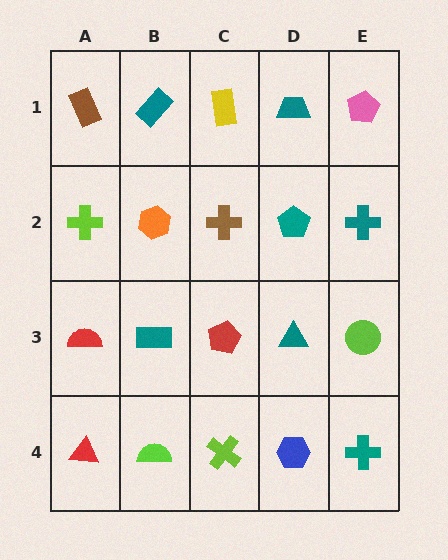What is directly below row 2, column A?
A red semicircle.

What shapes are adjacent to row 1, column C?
A brown cross (row 2, column C), a teal rectangle (row 1, column B), a teal trapezoid (row 1, column D).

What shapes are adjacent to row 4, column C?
A red pentagon (row 3, column C), a lime semicircle (row 4, column B), a blue hexagon (row 4, column D).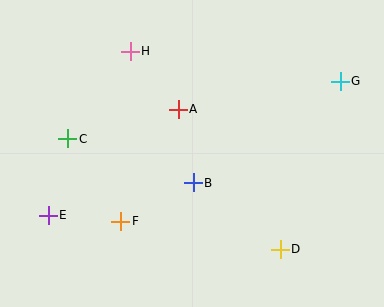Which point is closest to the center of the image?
Point B at (193, 183) is closest to the center.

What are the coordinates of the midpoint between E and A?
The midpoint between E and A is at (113, 162).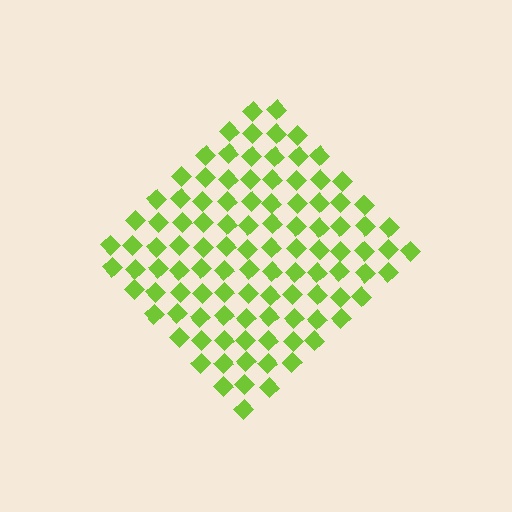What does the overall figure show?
The overall figure shows a diamond.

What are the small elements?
The small elements are diamonds.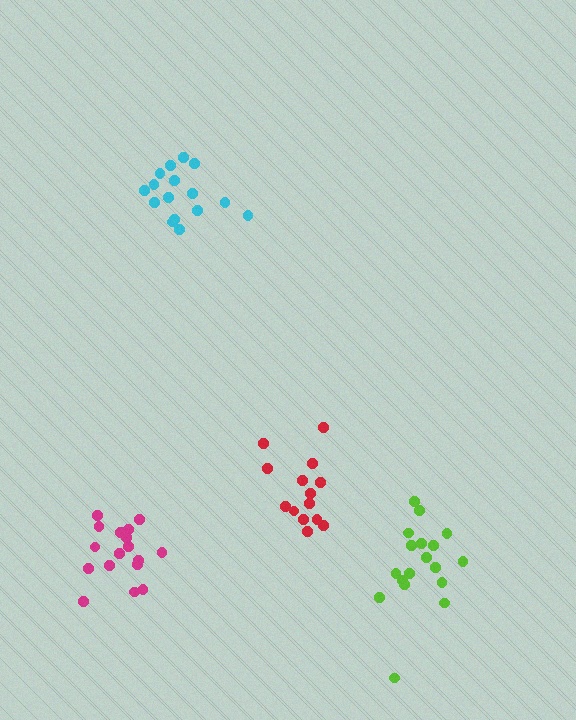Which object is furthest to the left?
The magenta cluster is leftmost.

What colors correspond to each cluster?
The clusters are colored: red, lime, cyan, magenta.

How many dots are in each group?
Group 1: 14 dots, Group 2: 18 dots, Group 3: 16 dots, Group 4: 17 dots (65 total).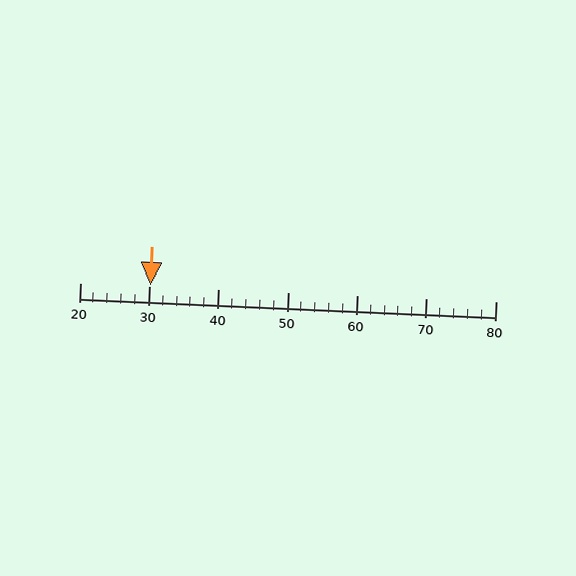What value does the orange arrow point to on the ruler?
The orange arrow points to approximately 30.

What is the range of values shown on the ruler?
The ruler shows values from 20 to 80.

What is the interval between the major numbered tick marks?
The major tick marks are spaced 10 units apart.